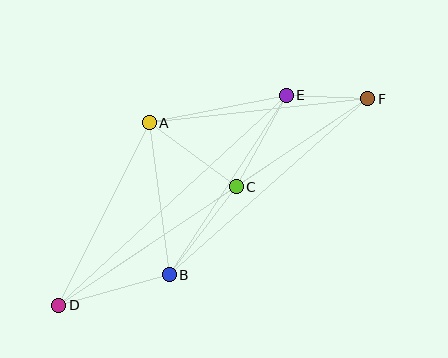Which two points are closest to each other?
Points E and F are closest to each other.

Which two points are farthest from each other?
Points D and F are farthest from each other.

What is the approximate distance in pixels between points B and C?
The distance between B and C is approximately 111 pixels.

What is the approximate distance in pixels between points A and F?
The distance between A and F is approximately 220 pixels.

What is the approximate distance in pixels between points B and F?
The distance between B and F is approximately 265 pixels.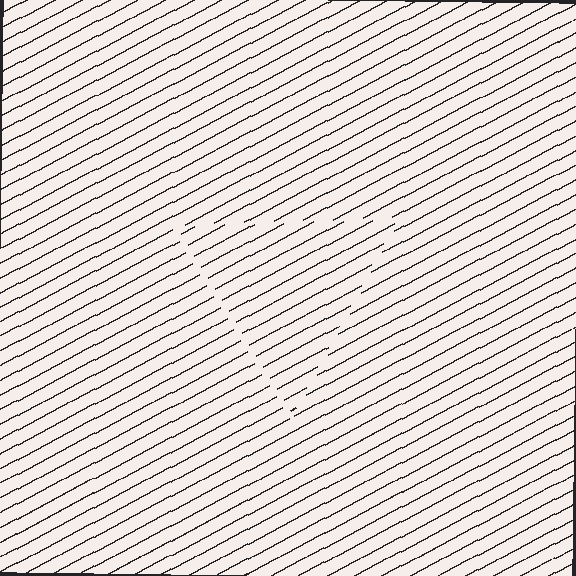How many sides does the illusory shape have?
3 sides — the line-ends trace a triangle.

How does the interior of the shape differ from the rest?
The interior of the shape contains the same grating, shifted by half a period — the contour is defined by the phase discontinuity where line-ends from the inner and outer gratings abut.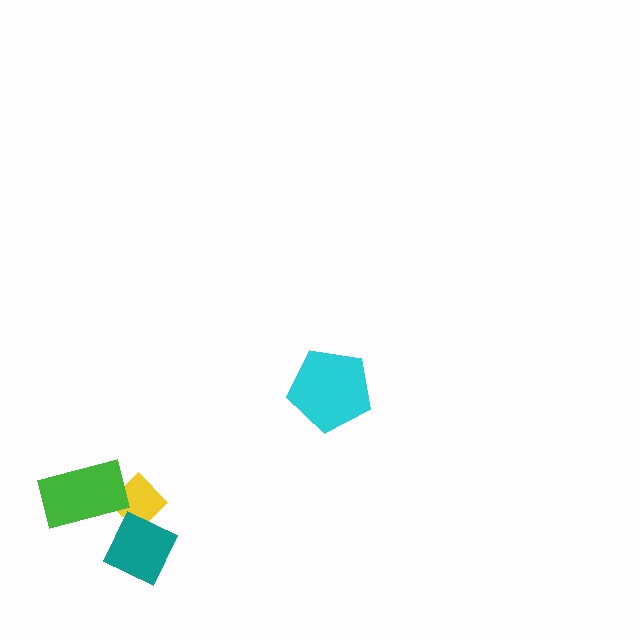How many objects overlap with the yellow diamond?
2 objects overlap with the yellow diamond.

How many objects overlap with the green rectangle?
1 object overlaps with the green rectangle.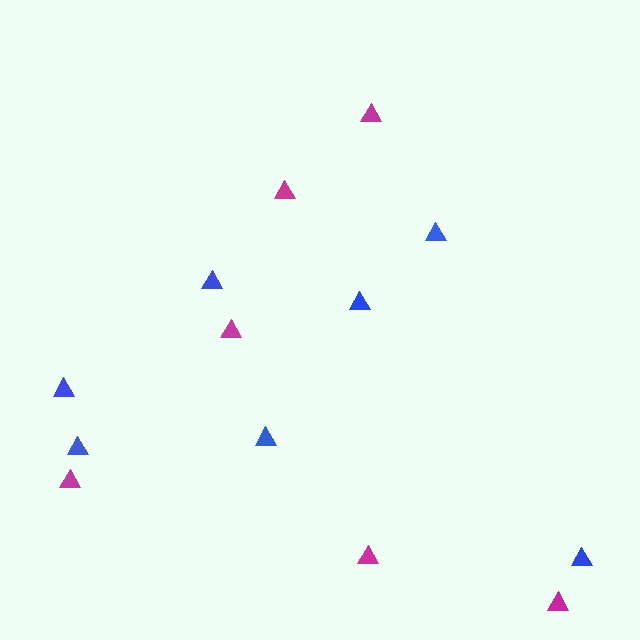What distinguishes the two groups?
There are 2 groups: one group of magenta triangles (6) and one group of blue triangles (7).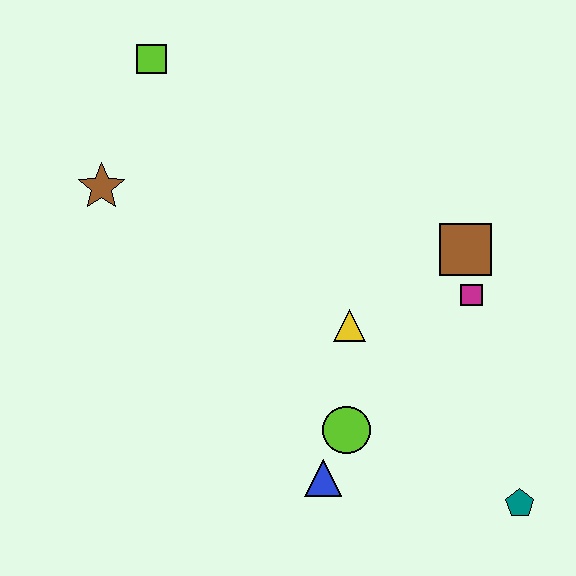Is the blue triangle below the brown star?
Yes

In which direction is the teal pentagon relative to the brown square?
The teal pentagon is below the brown square.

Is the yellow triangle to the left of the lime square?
No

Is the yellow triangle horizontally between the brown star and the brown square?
Yes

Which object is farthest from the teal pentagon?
The lime square is farthest from the teal pentagon.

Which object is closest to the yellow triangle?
The lime circle is closest to the yellow triangle.